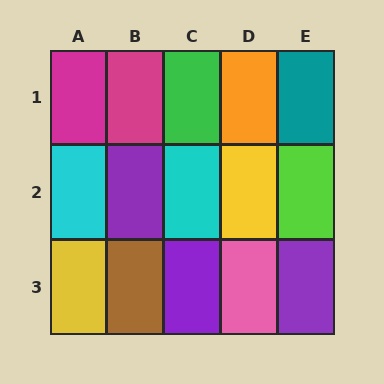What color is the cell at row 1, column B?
Magenta.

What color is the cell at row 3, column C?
Purple.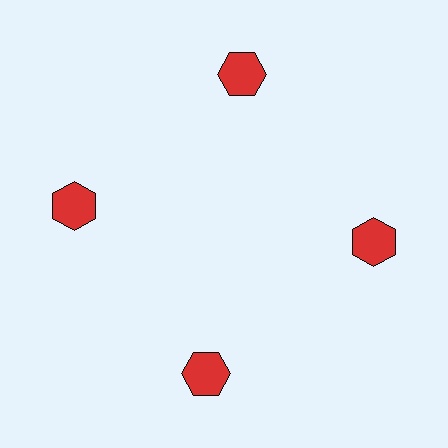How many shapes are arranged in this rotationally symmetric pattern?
There are 4 shapes, arranged in 4 groups of 1.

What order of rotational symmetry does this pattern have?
This pattern has 4-fold rotational symmetry.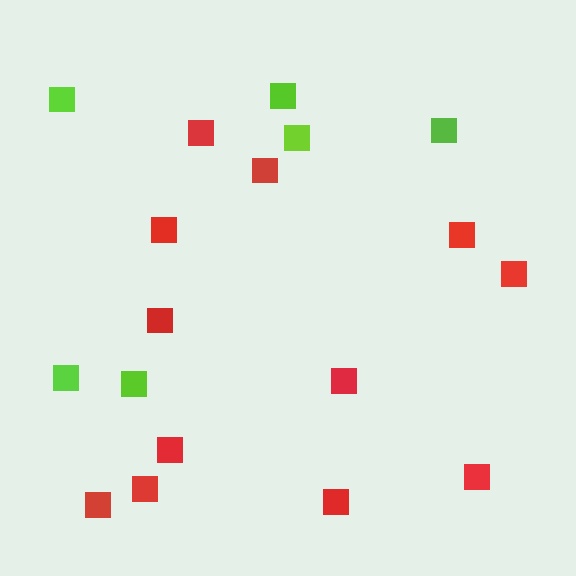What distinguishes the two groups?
There are 2 groups: one group of red squares (12) and one group of lime squares (6).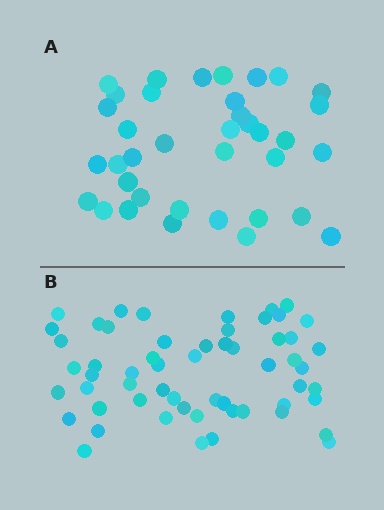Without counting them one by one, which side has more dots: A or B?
Region B (the bottom region) has more dots.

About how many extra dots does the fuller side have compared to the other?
Region B has approximately 20 more dots than region A.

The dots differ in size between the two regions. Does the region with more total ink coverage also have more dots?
No. Region A has more total ink coverage because its dots are larger, but region B actually contains more individual dots. Total area can be misleading — the number of items is what matters here.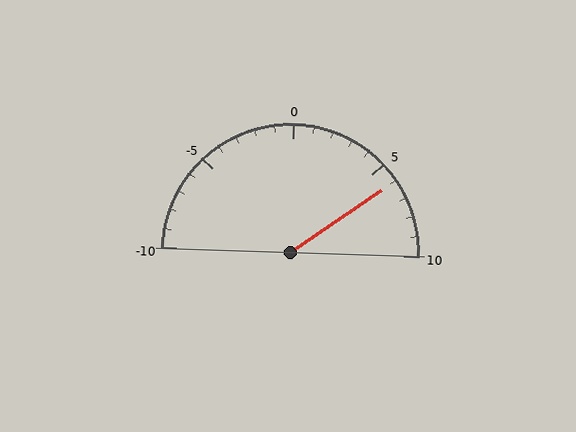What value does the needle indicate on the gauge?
The needle indicates approximately 6.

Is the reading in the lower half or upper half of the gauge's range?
The reading is in the upper half of the range (-10 to 10).